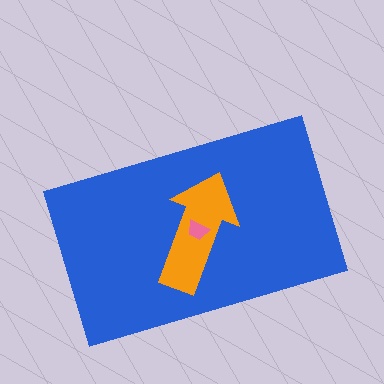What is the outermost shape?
The blue rectangle.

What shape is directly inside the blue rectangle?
The orange arrow.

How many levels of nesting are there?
3.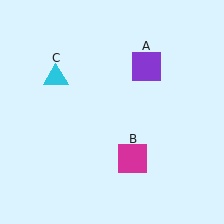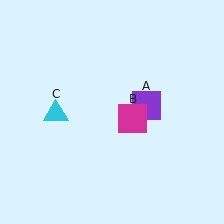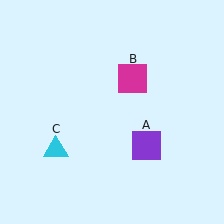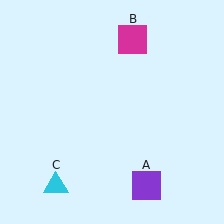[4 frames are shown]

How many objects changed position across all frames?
3 objects changed position: purple square (object A), magenta square (object B), cyan triangle (object C).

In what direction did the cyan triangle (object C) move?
The cyan triangle (object C) moved down.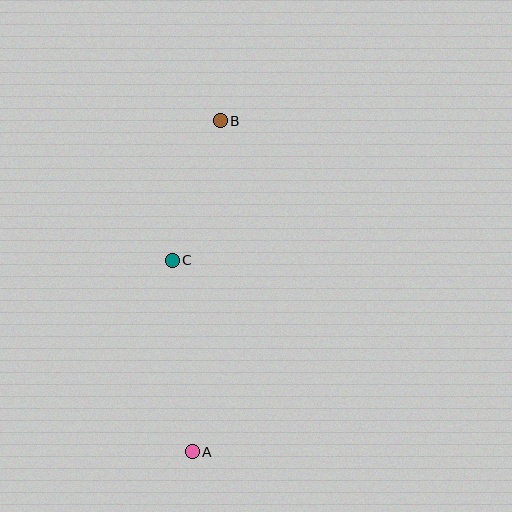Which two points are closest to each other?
Points B and C are closest to each other.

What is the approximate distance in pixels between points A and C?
The distance between A and C is approximately 193 pixels.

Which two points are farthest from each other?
Points A and B are farthest from each other.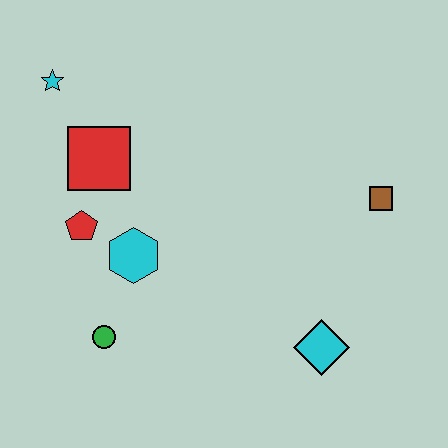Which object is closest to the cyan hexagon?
The red pentagon is closest to the cyan hexagon.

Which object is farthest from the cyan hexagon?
The brown square is farthest from the cyan hexagon.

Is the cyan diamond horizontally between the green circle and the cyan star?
No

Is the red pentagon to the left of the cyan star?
No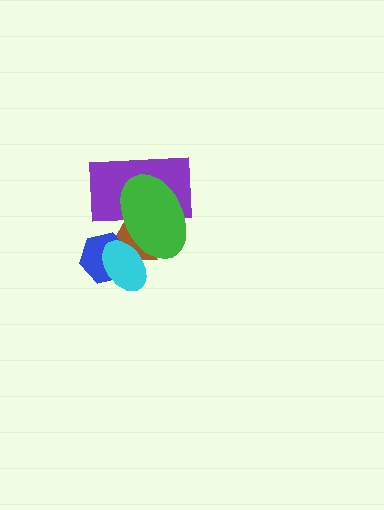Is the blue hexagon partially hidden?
Yes, it is partially covered by another shape.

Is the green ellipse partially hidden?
Yes, it is partially covered by another shape.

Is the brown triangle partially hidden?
Yes, it is partially covered by another shape.